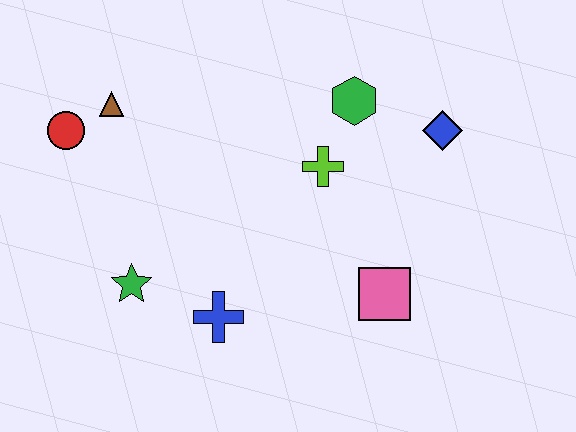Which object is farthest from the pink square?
The red circle is farthest from the pink square.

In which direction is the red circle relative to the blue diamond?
The red circle is to the left of the blue diamond.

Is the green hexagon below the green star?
No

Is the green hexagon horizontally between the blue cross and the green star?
No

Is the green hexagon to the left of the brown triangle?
No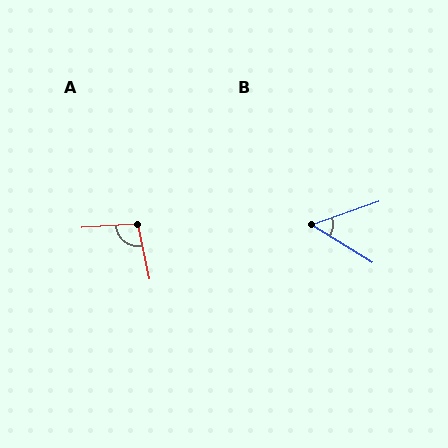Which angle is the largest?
A, at approximately 98 degrees.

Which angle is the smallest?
B, at approximately 51 degrees.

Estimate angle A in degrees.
Approximately 98 degrees.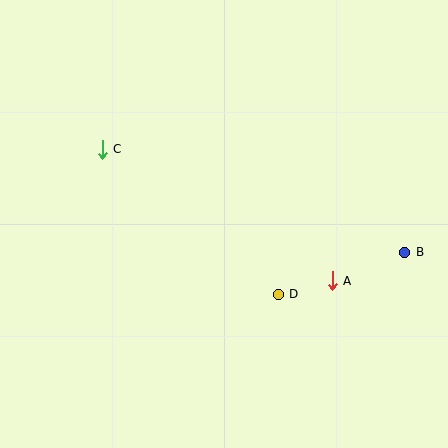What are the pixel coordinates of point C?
Point C is at (102, 149).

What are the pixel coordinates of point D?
Point D is at (278, 294).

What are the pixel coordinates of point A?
Point A is at (332, 281).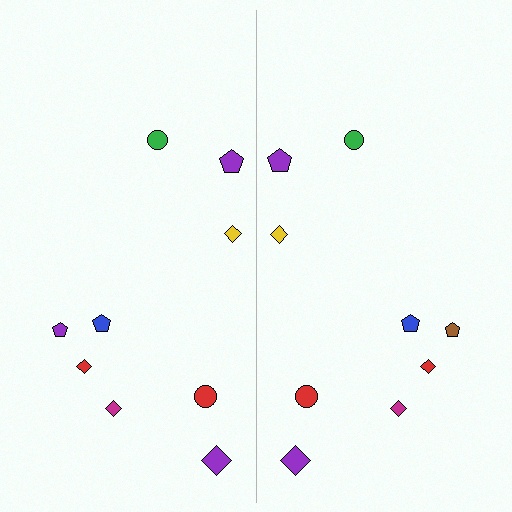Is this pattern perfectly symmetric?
No, the pattern is not perfectly symmetric. The brown pentagon on the right side breaks the symmetry — its mirror counterpart is purple.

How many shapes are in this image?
There are 18 shapes in this image.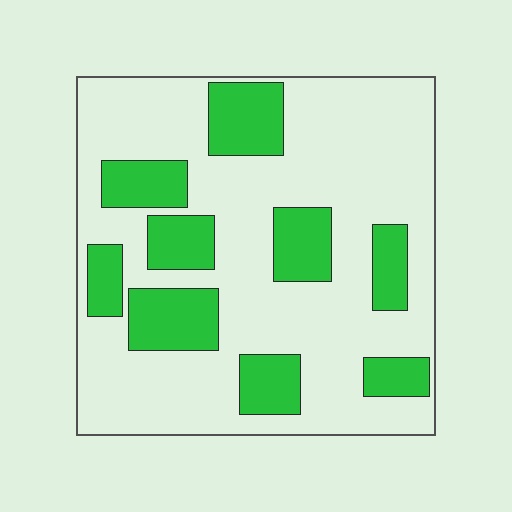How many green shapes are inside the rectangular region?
9.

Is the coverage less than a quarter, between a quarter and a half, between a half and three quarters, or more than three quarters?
Between a quarter and a half.